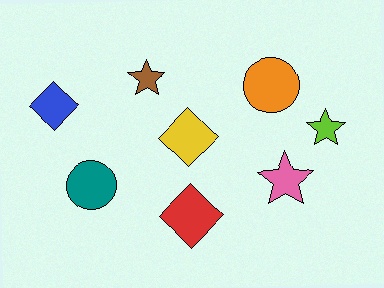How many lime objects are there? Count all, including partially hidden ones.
There is 1 lime object.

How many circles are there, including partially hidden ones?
There are 2 circles.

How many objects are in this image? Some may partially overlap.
There are 8 objects.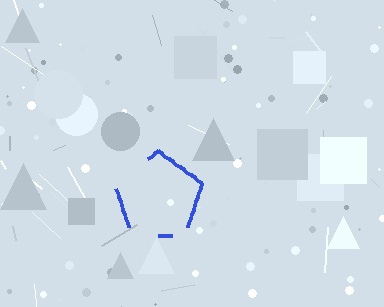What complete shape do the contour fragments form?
The contour fragments form a pentagon.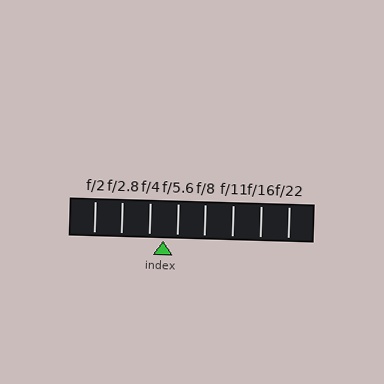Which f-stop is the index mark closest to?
The index mark is closest to f/5.6.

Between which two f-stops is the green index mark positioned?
The index mark is between f/4 and f/5.6.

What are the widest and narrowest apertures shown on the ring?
The widest aperture shown is f/2 and the narrowest is f/22.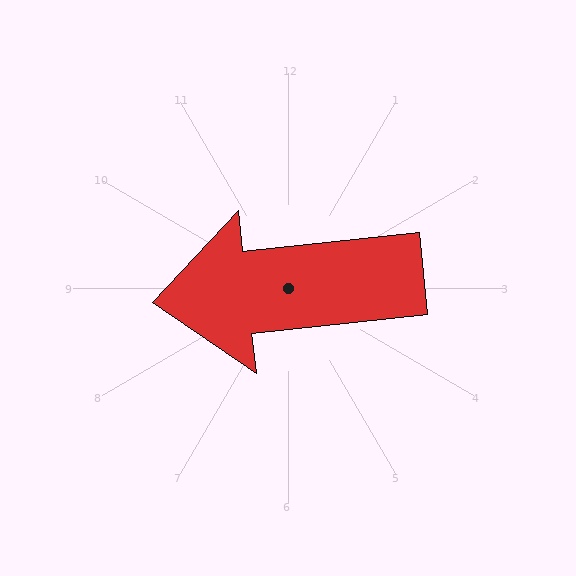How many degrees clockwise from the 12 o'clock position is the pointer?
Approximately 264 degrees.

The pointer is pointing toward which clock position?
Roughly 9 o'clock.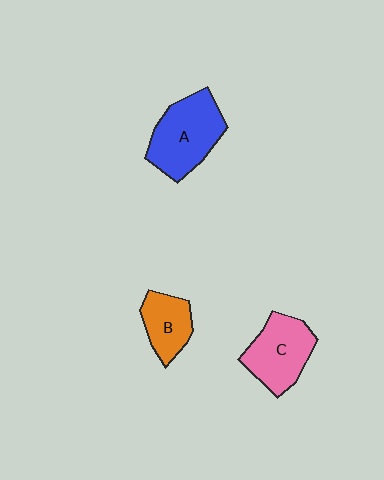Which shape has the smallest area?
Shape B (orange).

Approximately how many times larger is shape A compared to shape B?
Approximately 1.7 times.